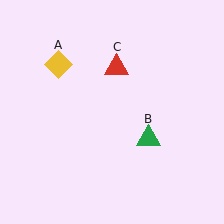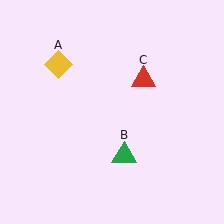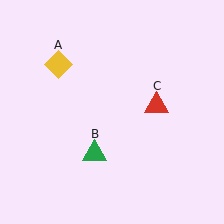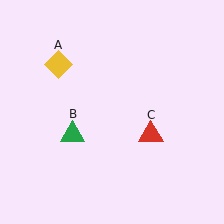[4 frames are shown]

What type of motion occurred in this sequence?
The green triangle (object B), red triangle (object C) rotated clockwise around the center of the scene.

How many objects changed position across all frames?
2 objects changed position: green triangle (object B), red triangle (object C).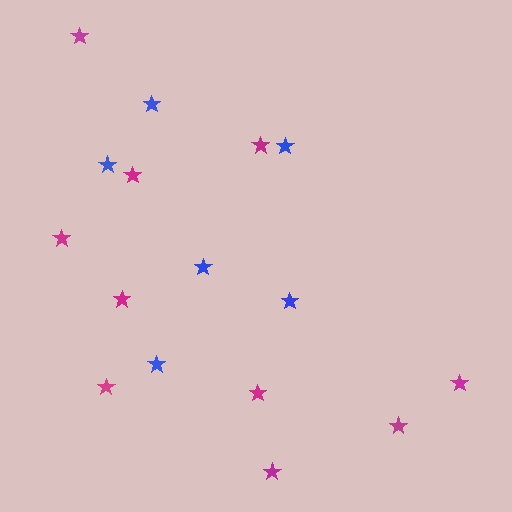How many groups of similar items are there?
There are 2 groups: one group of magenta stars (10) and one group of blue stars (6).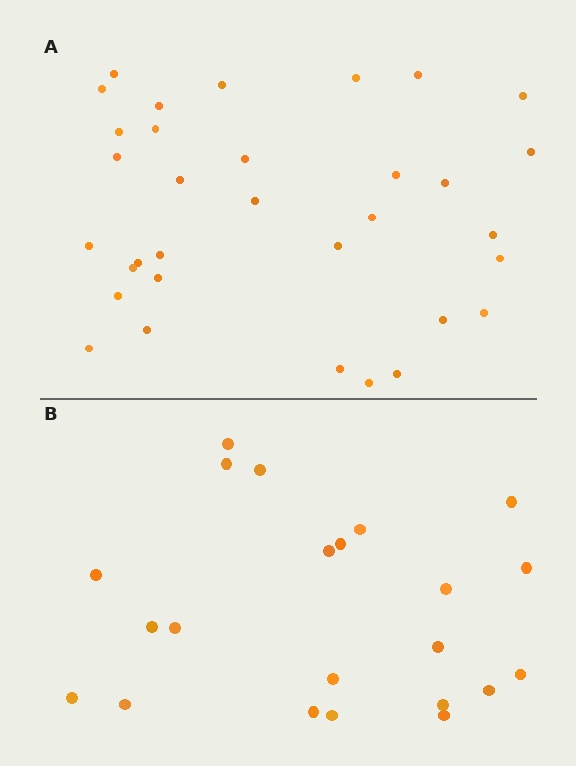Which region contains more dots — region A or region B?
Region A (the top region) has more dots.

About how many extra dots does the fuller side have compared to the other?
Region A has roughly 12 or so more dots than region B.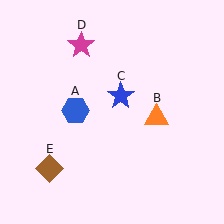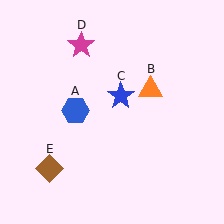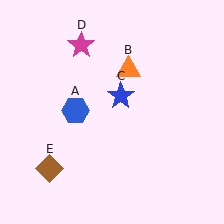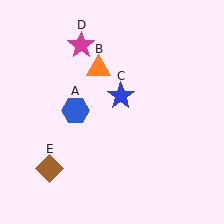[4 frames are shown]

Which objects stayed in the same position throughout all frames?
Blue hexagon (object A) and blue star (object C) and magenta star (object D) and brown diamond (object E) remained stationary.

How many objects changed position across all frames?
1 object changed position: orange triangle (object B).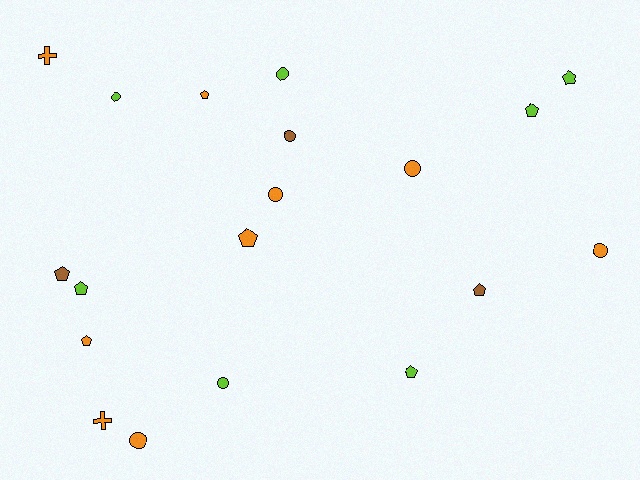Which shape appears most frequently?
Pentagon, with 9 objects.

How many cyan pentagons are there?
There are no cyan pentagons.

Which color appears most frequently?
Orange, with 9 objects.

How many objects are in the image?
There are 19 objects.